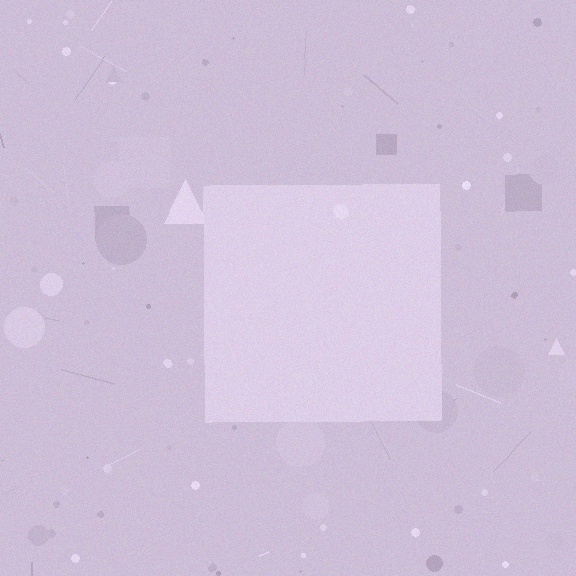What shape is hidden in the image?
A square is hidden in the image.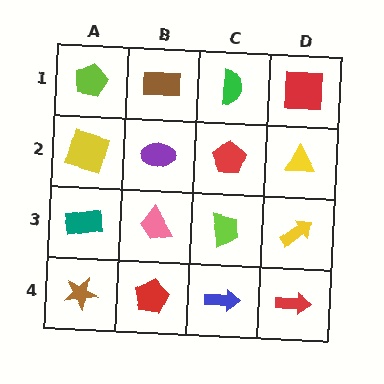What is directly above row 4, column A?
A teal rectangle.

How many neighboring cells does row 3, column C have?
4.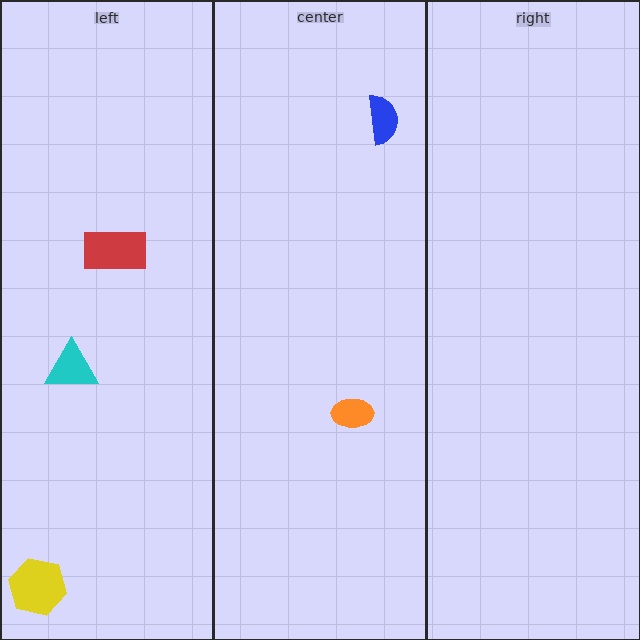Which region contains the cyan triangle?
The left region.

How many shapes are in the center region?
2.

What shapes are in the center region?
The orange ellipse, the blue semicircle.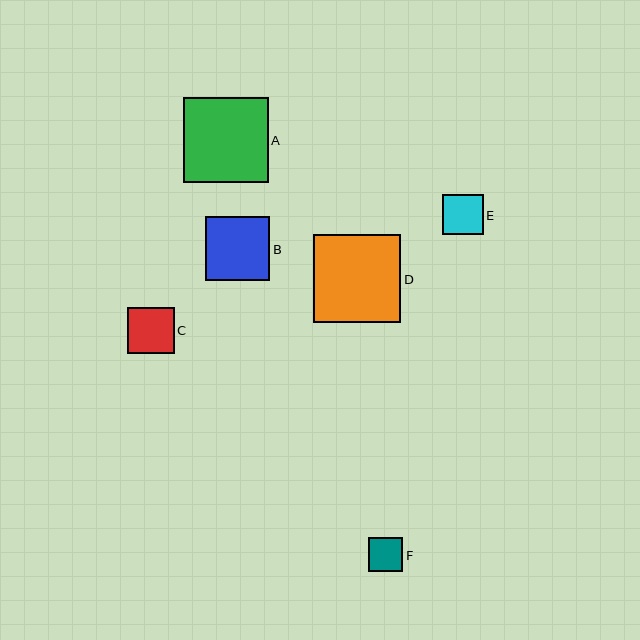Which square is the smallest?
Square F is the smallest with a size of approximately 34 pixels.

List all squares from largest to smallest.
From largest to smallest: D, A, B, C, E, F.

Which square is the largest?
Square D is the largest with a size of approximately 88 pixels.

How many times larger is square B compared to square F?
Square B is approximately 1.9 times the size of square F.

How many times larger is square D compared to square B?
Square D is approximately 1.4 times the size of square B.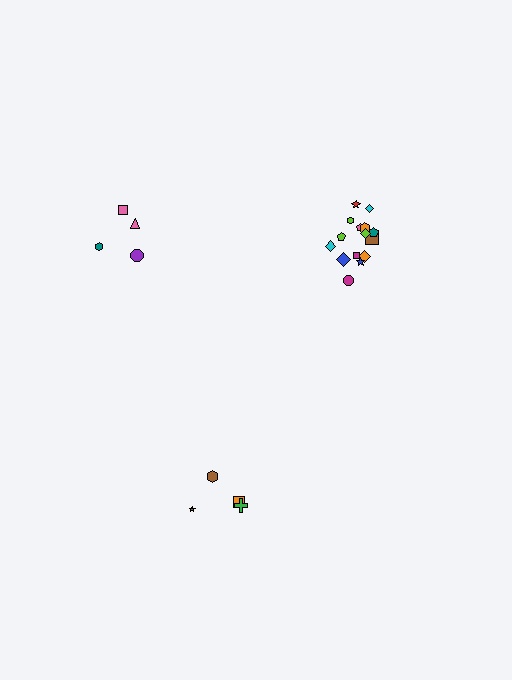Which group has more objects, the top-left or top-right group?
The top-right group.